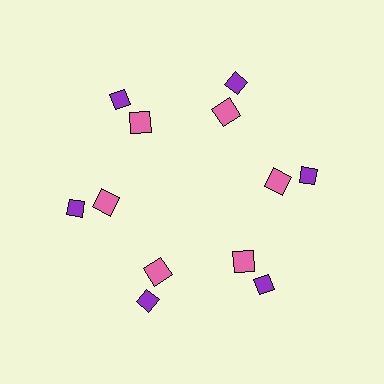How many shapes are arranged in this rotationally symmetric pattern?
There are 12 shapes, arranged in 6 groups of 2.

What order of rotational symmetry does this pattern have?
This pattern has 6-fold rotational symmetry.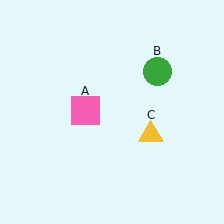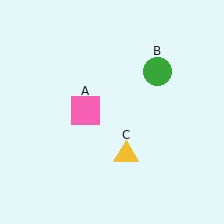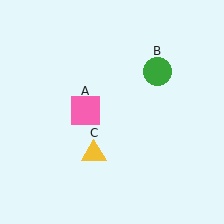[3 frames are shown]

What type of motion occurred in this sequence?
The yellow triangle (object C) rotated clockwise around the center of the scene.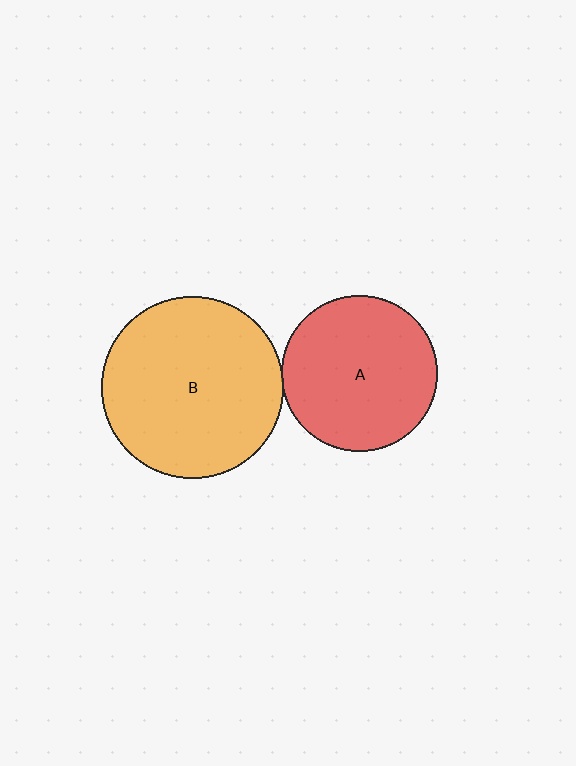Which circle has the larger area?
Circle B (orange).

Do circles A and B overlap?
Yes.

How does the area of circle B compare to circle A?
Approximately 1.4 times.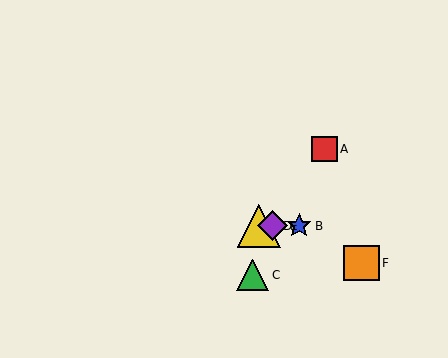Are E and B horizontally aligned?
Yes, both are at y≈226.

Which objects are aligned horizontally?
Objects B, D, E are aligned horizontally.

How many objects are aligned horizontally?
3 objects (B, D, E) are aligned horizontally.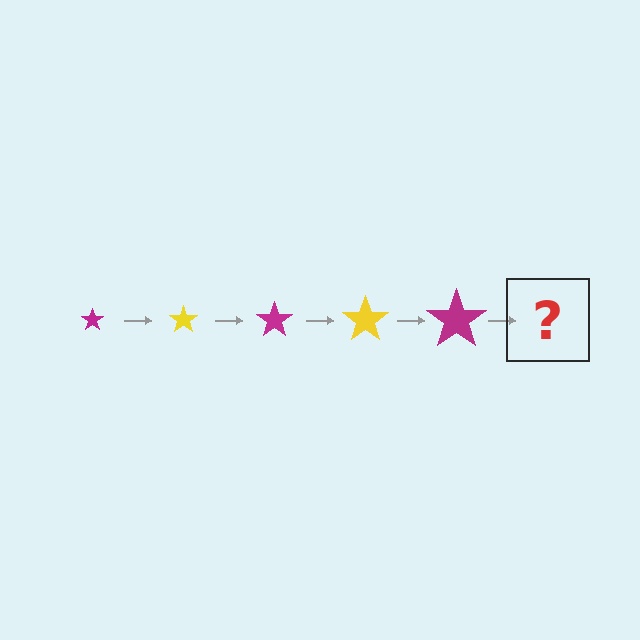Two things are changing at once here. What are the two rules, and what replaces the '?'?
The two rules are that the star grows larger each step and the color cycles through magenta and yellow. The '?' should be a yellow star, larger than the previous one.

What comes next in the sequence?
The next element should be a yellow star, larger than the previous one.